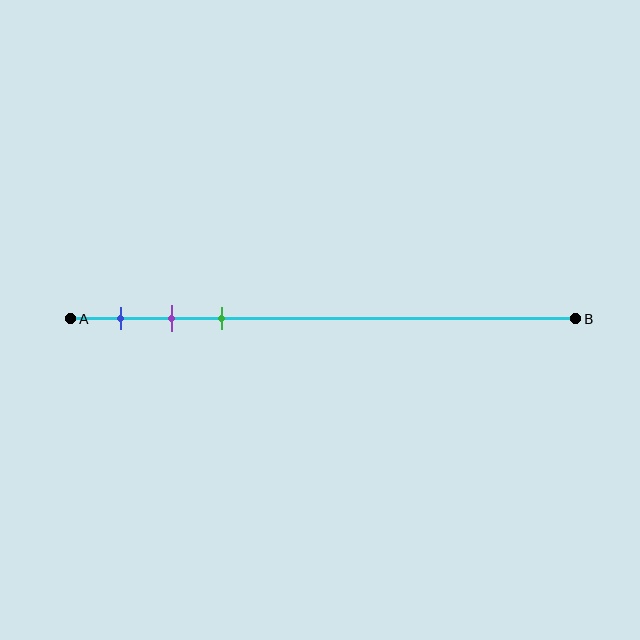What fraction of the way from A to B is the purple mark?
The purple mark is approximately 20% (0.2) of the way from A to B.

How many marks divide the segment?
There are 3 marks dividing the segment.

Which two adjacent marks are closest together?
The purple and green marks are the closest adjacent pair.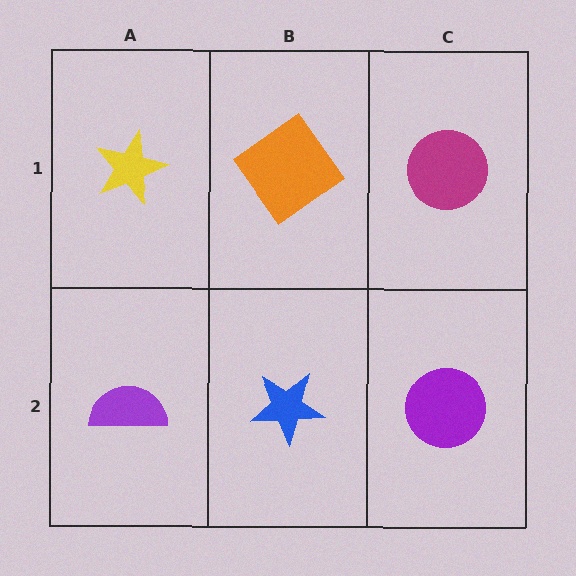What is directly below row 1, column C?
A purple circle.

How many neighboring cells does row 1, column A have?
2.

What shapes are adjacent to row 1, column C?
A purple circle (row 2, column C), an orange diamond (row 1, column B).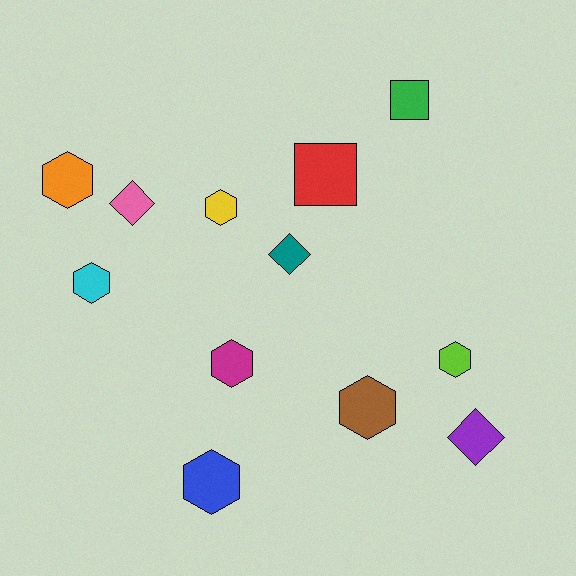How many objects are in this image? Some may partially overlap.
There are 12 objects.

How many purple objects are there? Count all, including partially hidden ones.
There is 1 purple object.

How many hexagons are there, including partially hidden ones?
There are 7 hexagons.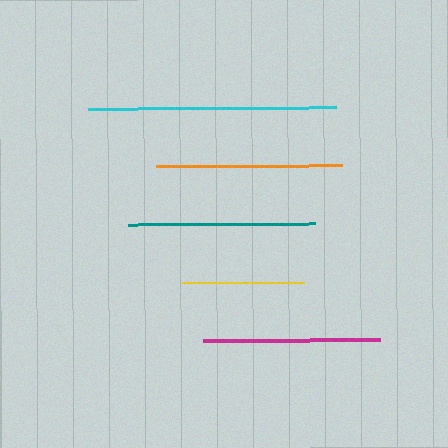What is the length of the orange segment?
The orange segment is approximately 186 pixels long.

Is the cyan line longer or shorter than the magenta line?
The cyan line is longer than the magenta line.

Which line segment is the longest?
The cyan line is the longest at approximately 247 pixels.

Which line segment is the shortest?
The yellow line is the shortest at approximately 122 pixels.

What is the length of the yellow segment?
The yellow segment is approximately 122 pixels long.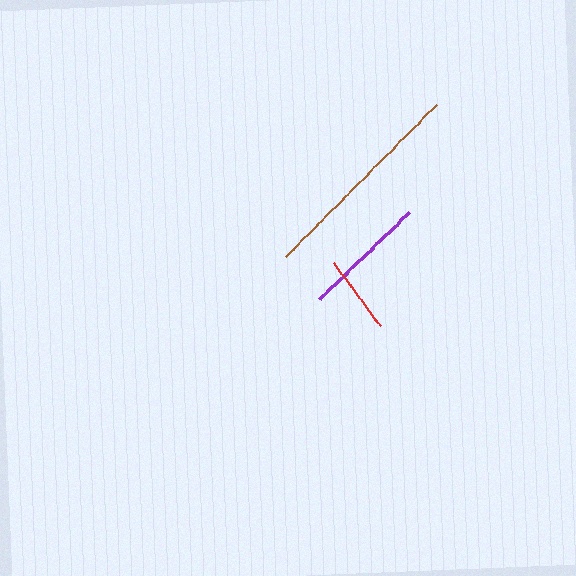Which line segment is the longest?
The brown line is the longest at approximately 214 pixels.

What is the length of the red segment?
The red segment is approximately 78 pixels long.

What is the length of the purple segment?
The purple segment is approximately 125 pixels long.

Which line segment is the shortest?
The red line is the shortest at approximately 78 pixels.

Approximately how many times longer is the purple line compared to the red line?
The purple line is approximately 1.6 times the length of the red line.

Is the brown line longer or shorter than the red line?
The brown line is longer than the red line.